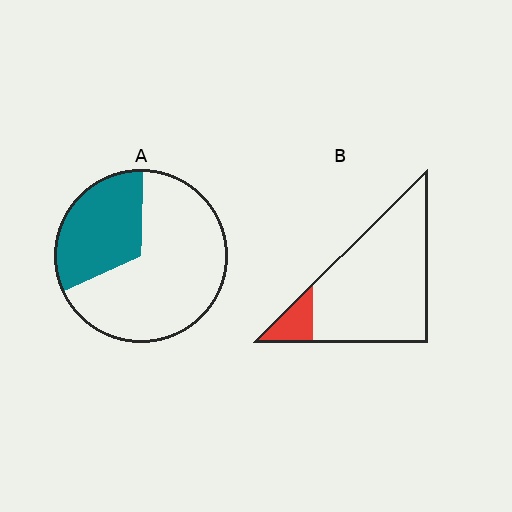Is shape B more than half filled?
No.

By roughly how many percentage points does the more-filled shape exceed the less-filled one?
By roughly 20 percentage points (A over B).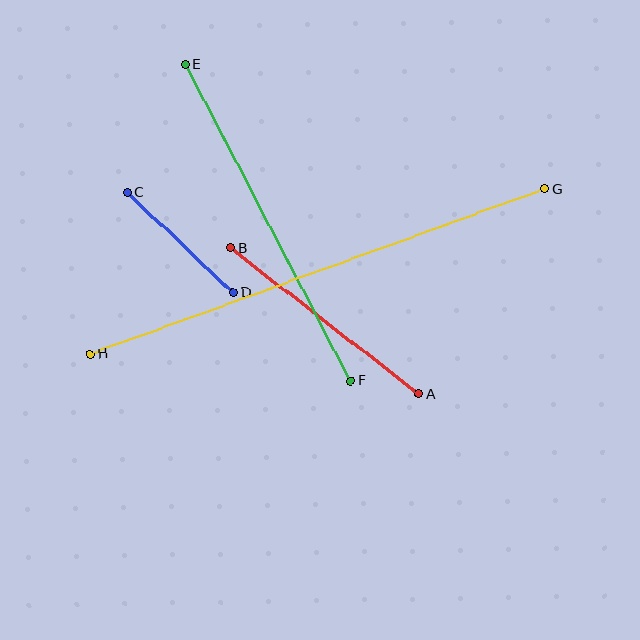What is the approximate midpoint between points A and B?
The midpoint is at approximately (325, 321) pixels.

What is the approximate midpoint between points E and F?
The midpoint is at approximately (268, 222) pixels.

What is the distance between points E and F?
The distance is approximately 357 pixels.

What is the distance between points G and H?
The distance is approximately 483 pixels.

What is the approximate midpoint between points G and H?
The midpoint is at approximately (317, 271) pixels.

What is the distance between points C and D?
The distance is approximately 146 pixels.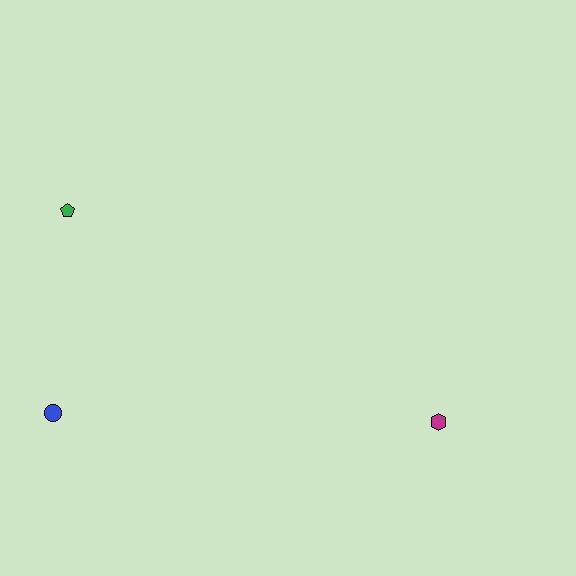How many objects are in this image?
There are 3 objects.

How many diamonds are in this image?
There are no diamonds.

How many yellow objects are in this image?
There are no yellow objects.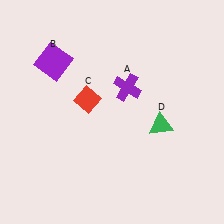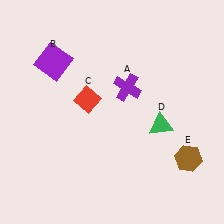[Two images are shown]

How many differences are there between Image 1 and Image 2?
There is 1 difference between the two images.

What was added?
A brown hexagon (E) was added in Image 2.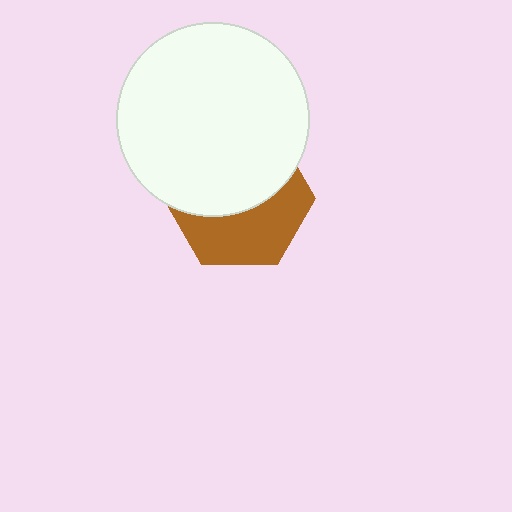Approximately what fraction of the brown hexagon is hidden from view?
Roughly 55% of the brown hexagon is hidden behind the white circle.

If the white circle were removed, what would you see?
You would see the complete brown hexagon.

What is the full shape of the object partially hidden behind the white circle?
The partially hidden object is a brown hexagon.